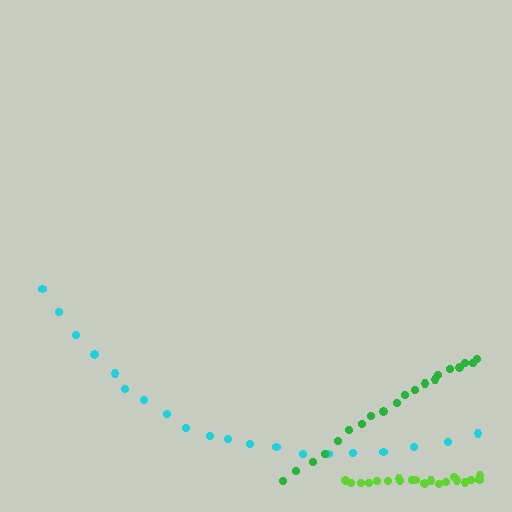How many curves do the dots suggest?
There are 3 distinct paths.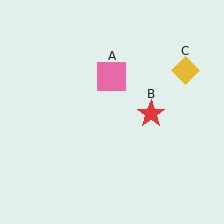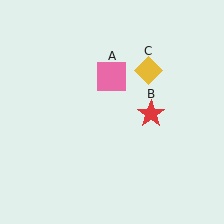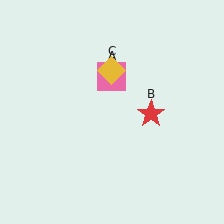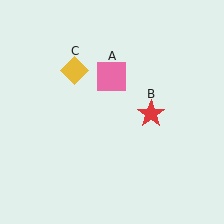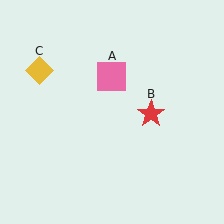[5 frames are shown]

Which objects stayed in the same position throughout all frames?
Pink square (object A) and red star (object B) remained stationary.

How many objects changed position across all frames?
1 object changed position: yellow diamond (object C).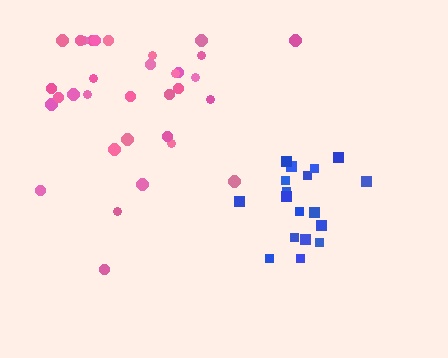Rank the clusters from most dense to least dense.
blue, pink.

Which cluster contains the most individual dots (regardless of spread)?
Pink (33).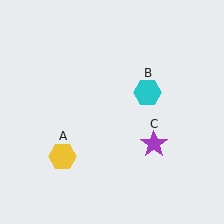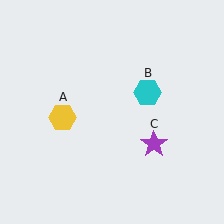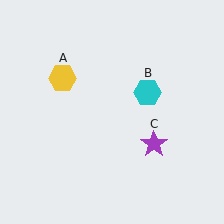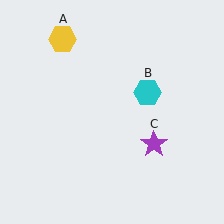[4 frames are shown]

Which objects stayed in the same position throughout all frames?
Cyan hexagon (object B) and purple star (object C) remained stationary.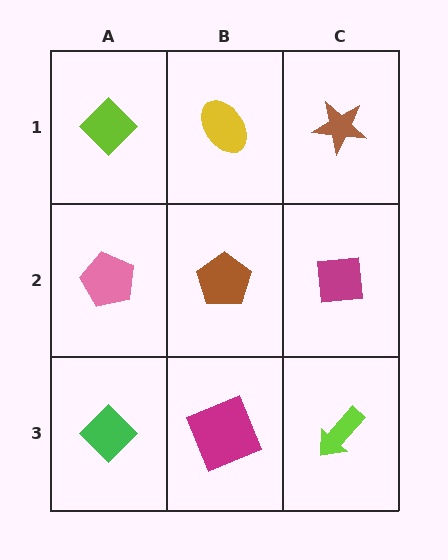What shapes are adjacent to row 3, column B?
A brown pentagon (row 2, column B), a green diamond (row 3, column A), a lime arrow (row 3, column C).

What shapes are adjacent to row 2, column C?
A brown star (row 1, column C), a lime arrow (row 3, column C), a brown pentagon (row 2, column B).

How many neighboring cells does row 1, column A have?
2.